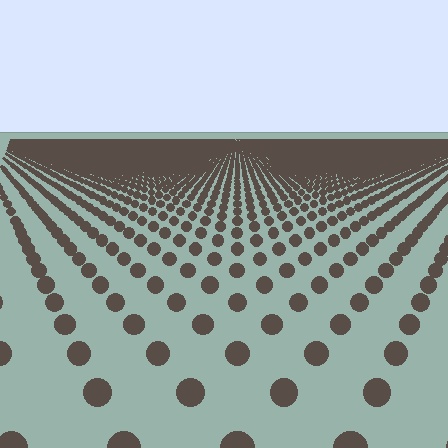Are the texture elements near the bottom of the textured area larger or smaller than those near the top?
Larger. Near the bottom, elements are closer to the viewer and appear at a bigger on-screen size.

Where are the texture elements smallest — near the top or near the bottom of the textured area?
Near the top.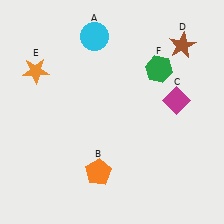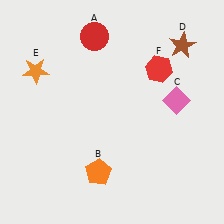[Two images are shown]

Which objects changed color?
A changed from cyan to red. C changed from magenta to pink. F changed from green to red.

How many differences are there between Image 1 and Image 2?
There are 3 differences between the two images.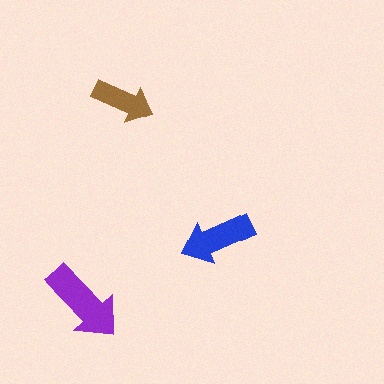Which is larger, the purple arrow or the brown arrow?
The purple one.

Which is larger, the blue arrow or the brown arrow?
The blue one.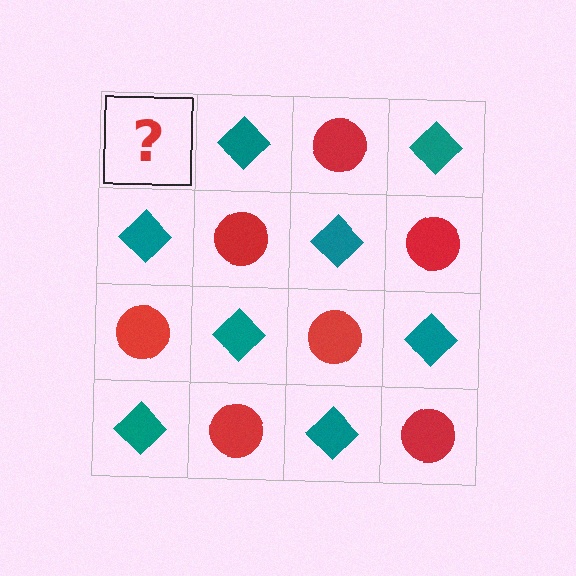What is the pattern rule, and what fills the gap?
The rule is that it alternates red circle and teal diamond in a checkerboard pattern. The gap should be filled with a red circle.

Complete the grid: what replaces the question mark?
The question mark should be replaced with a red circle.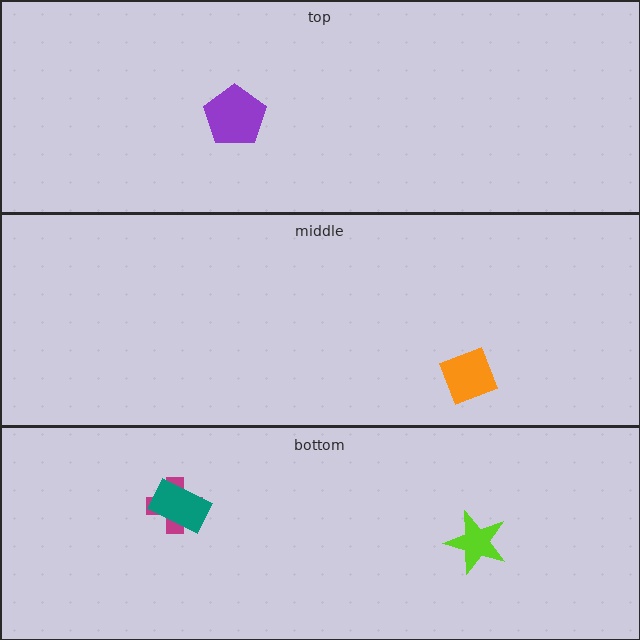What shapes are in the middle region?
The orange square.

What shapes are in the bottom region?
The magenta cross, the teal rectangle, the lime star.